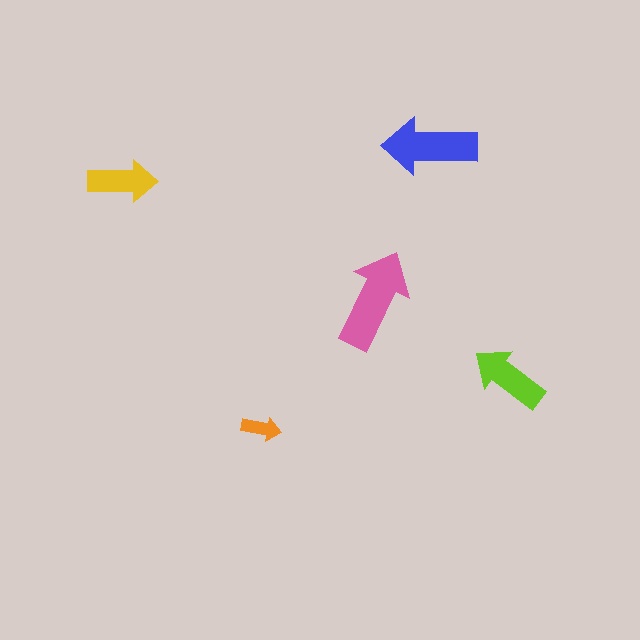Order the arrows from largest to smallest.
the pink one, the blue one, the lime one, the yellow one, the orange one.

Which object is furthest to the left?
The yellow arrow is leftmost.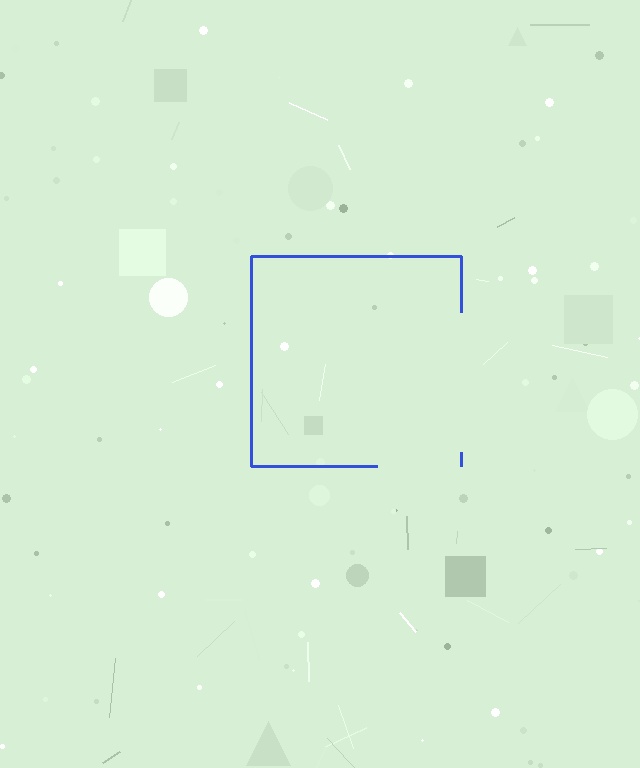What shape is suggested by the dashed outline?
The dashed outline suggests a square.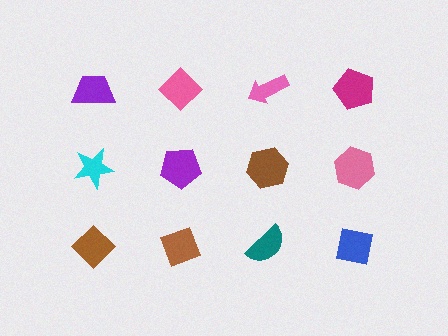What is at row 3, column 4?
A blue square.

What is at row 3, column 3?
A teal semicircle.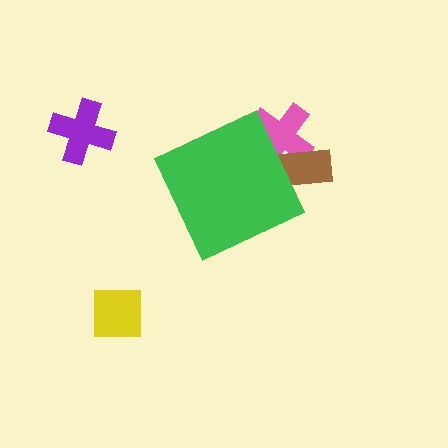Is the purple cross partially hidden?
No, the purple cross is fully visible.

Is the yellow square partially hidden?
No, the yellow square is fully visible.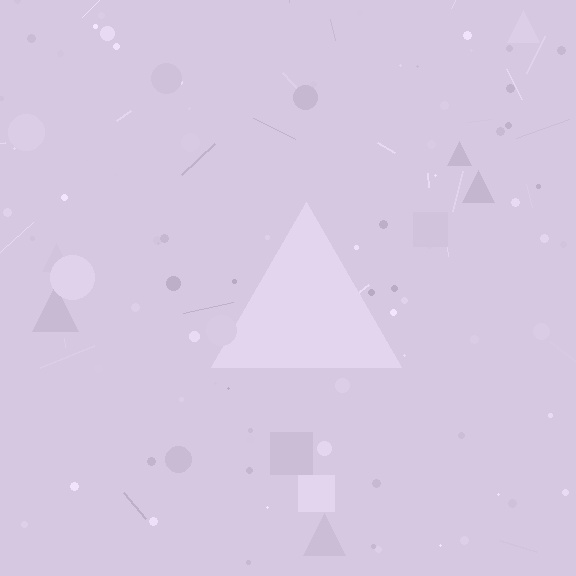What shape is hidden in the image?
A triangle is hidden in the image.